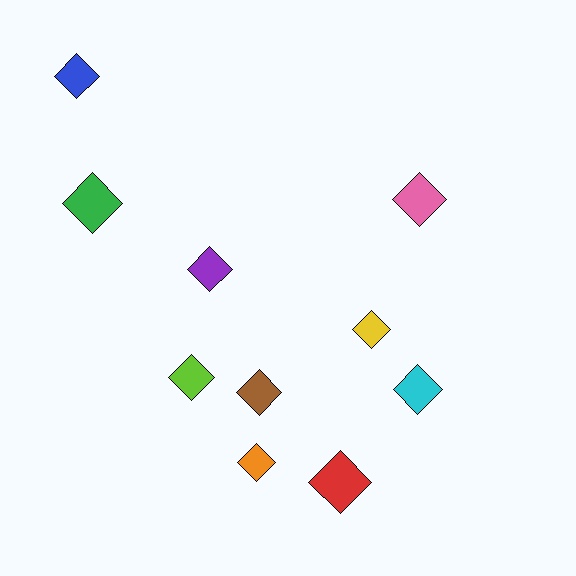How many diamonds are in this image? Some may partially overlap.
There are 10 diamonds.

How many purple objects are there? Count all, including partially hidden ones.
There is 1 purple object.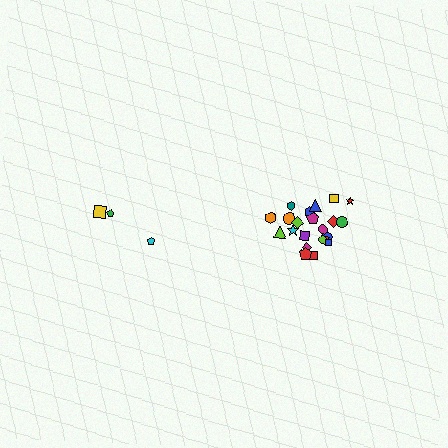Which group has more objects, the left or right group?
The right group.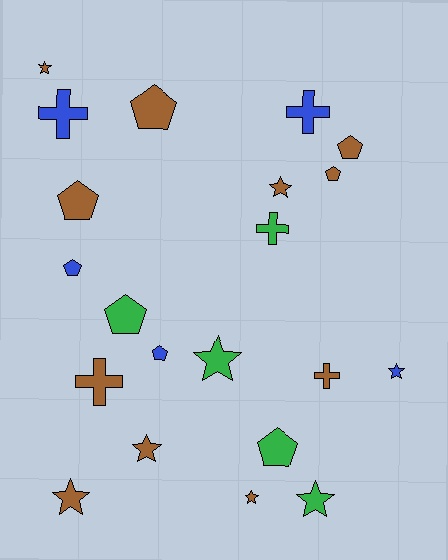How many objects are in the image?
There are 21 objects.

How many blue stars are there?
There is 1 blue star.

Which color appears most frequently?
Brown, with 11 objects.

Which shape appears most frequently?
Pentagon, with 8 objects.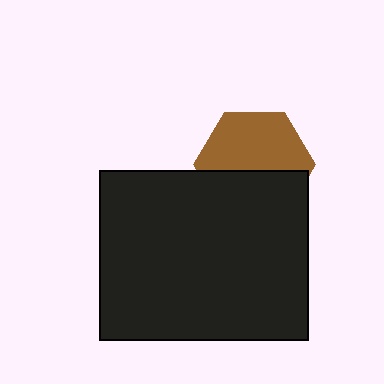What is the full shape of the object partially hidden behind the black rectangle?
The partially hidden object is a brown hexagon.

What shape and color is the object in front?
The object in front is a black rectangle.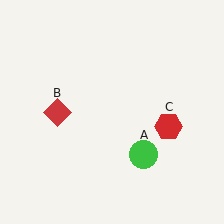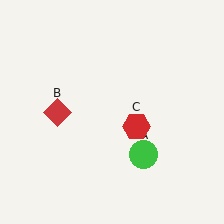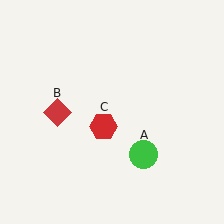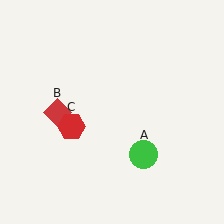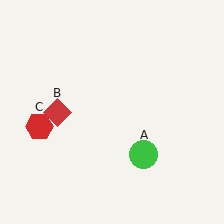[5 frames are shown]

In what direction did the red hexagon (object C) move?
The red hexagon (object C) moved left.